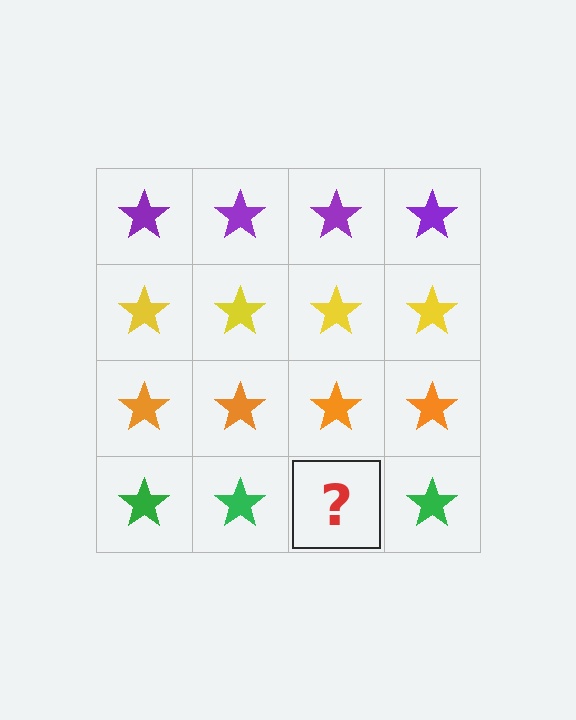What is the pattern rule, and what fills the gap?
The rule is that each row has a consistent color. The gap should be filled with a green star.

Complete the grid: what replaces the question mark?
The question mark should be replaced with a green star.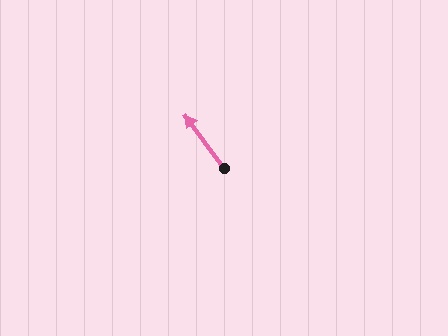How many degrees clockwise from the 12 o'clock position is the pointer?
Approximately 324 degrees.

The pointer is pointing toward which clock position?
Roughly 11 o'clock.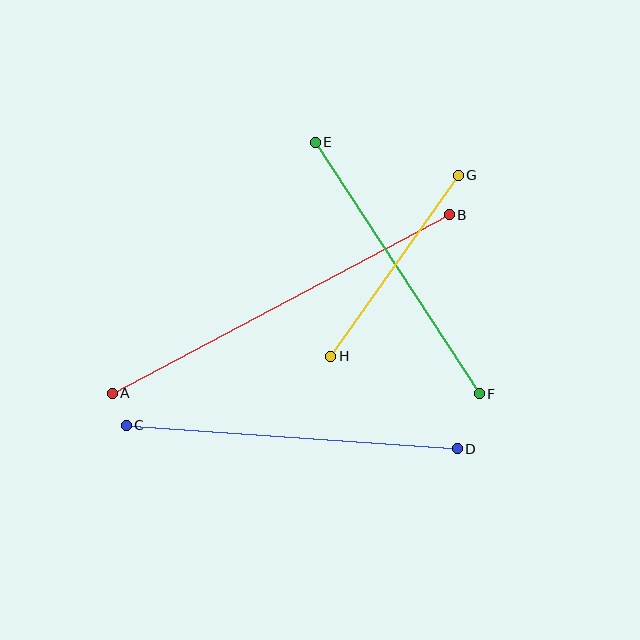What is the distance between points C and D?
The distance is approximately 332 pixels.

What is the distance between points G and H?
The distance is approximately 222 pixels.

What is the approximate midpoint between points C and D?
The midpoint is at approximately (292, 437) pixels.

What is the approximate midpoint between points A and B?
The midpoint is at approximately (281, 304) pixels.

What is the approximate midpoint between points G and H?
The midpoint is at approximately (394, 266) pixels.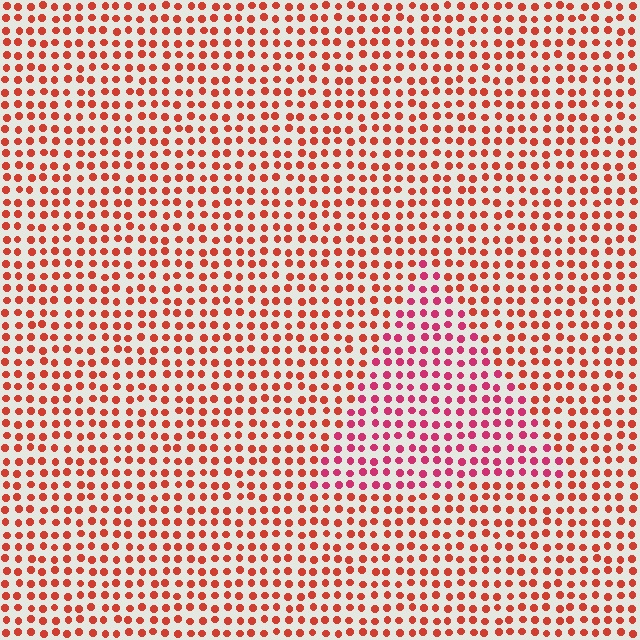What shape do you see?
I see a triangle.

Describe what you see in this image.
The image is filled with small red elements in a uniform arrangement. A triangle-shaped region is visible where the elements are tinted to a slightly different hue, forming a subtle color boundary.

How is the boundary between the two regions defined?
The boundary is defined purely by a slight shift in hue (about 30 degrees). Spacing, size, and orientation are identical on both sides.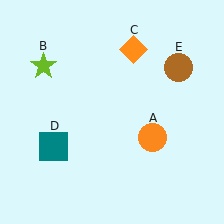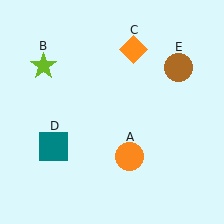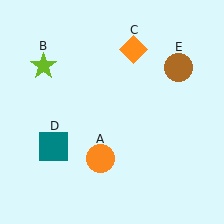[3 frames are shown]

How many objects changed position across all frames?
1 object changed position: orange circle (object A).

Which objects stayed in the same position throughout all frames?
Lime star (object B) and orange diamond (object C) and teal square (object D) and brown circle (object E) remained stationary.